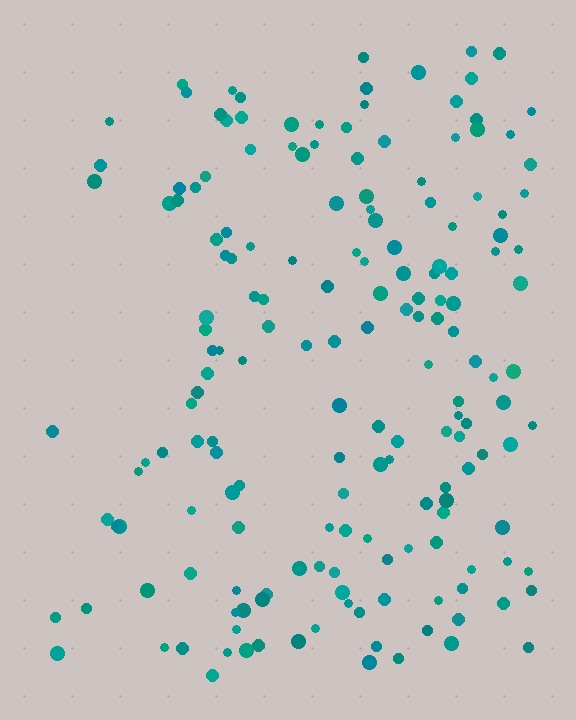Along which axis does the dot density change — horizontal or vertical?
Horizontal.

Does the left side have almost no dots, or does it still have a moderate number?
Still a moderate number, just noticeably fewer than the right.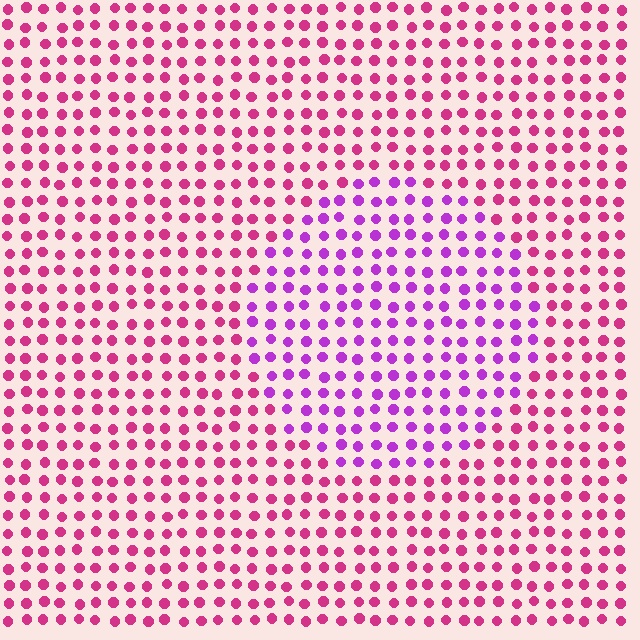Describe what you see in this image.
The image is filled with small magenta elements in a uniform arrangement. A circle-shaped region is visible where the elements are tinted to a slightly different hue, forming a subtle color boundary.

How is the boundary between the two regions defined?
The boundary is defined purely by a slight shift in hue (about 38 degrees). Spacing, size, and orientation are identical on both sides.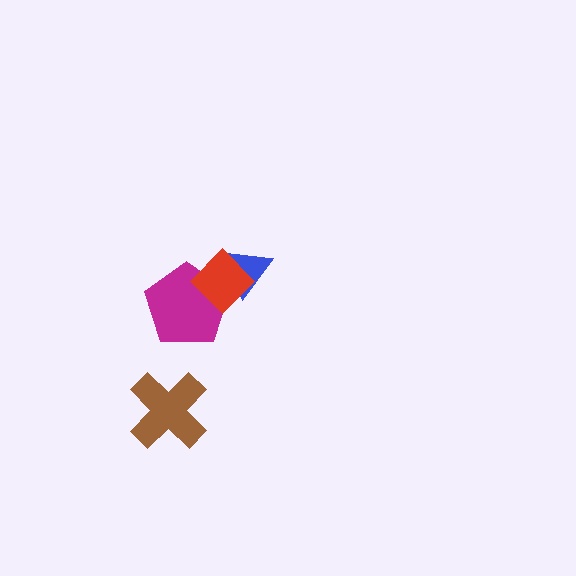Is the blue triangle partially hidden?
Yes, it is partially covered by another shape.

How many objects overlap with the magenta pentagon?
1 object overlaps with the magenta pentagon.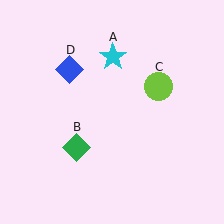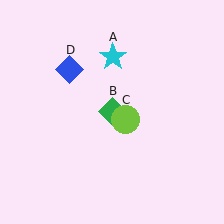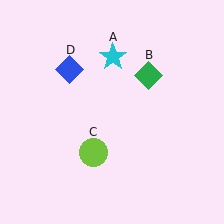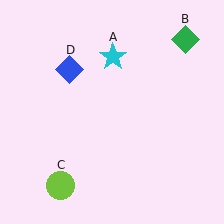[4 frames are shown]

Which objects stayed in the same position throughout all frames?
Cyan star (object A) and blue diamond (object D) remained stationary.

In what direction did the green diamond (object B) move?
The green diamond (object B) moved up and to the right.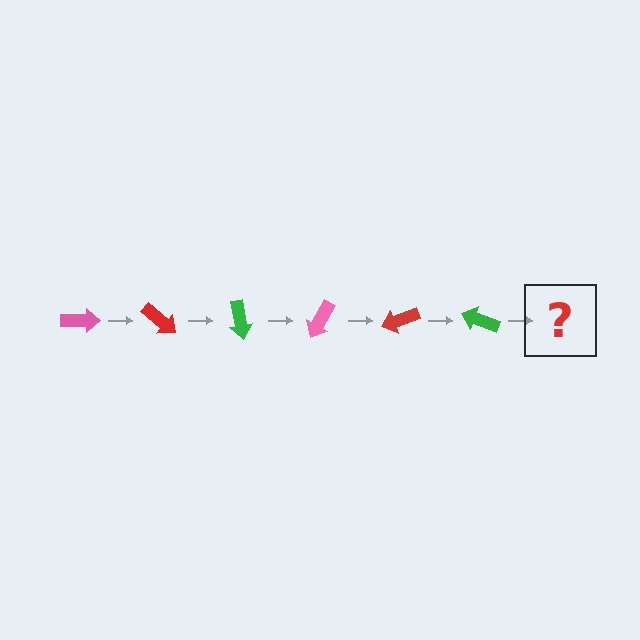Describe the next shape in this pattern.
It should be a pink arrow, rotated 240 degrees from the start.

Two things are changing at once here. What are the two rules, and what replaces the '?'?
The two rules are that it rotates 40 degrees each step and the color cycles through pink, red, and green. The '?' should be a pink arrow, rotated 240 degrees from the start.